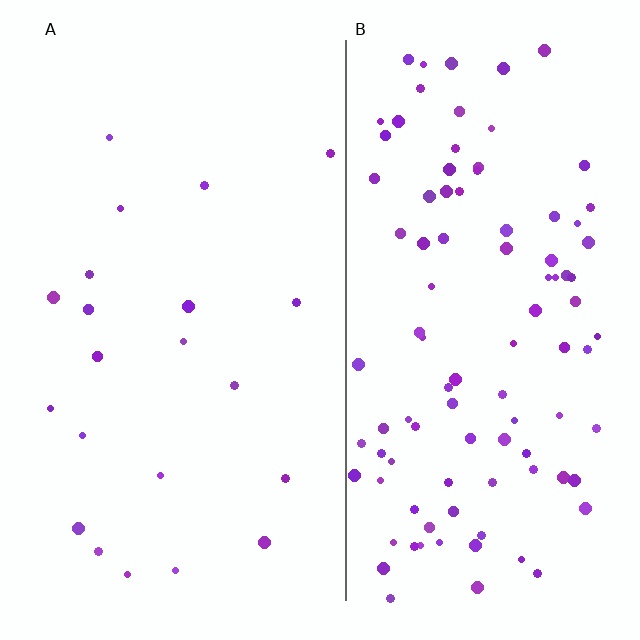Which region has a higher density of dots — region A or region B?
B (the right).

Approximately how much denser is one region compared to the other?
Approximately 4.7× — region B over region A.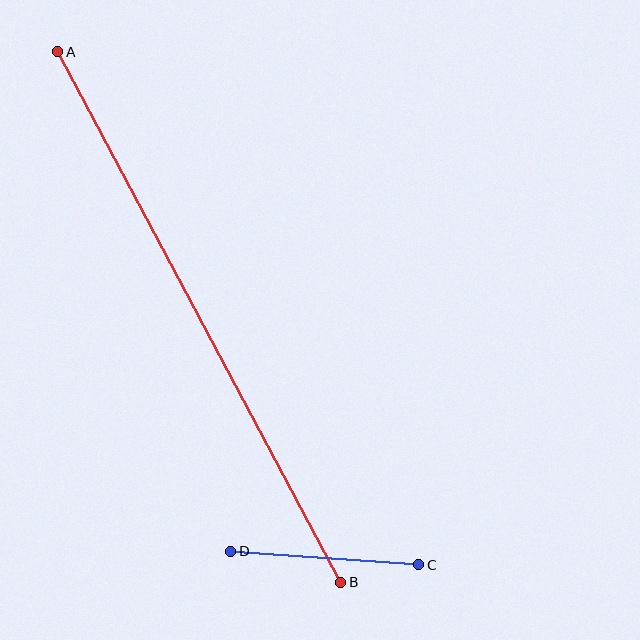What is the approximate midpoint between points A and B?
The midpoint is at approximately (199, 317) pixels.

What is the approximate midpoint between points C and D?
The midpoint is at approximately (325, 558) pixels.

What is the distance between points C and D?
The distance is approximately 189 pixels.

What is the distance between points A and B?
The distance is approximately 601 pixels.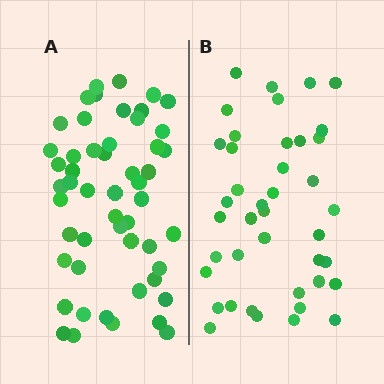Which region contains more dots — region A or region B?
Region A (the left region) has more dots.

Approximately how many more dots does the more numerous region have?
Region A has roughly 12 or so more dots than region B.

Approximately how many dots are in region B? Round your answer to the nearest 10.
About 40 dots. (The exact count is 41, which rounds to 40.)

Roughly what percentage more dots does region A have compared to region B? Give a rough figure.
About 25% more.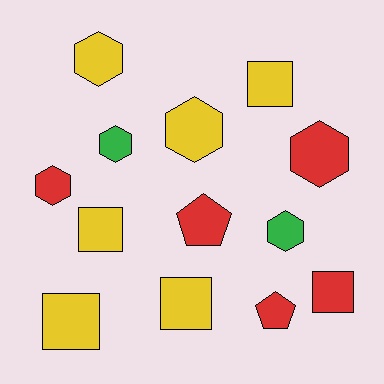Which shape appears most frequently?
Hexagon, with 6 objects.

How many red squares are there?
There is 1 red square.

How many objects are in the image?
There are 13 objects.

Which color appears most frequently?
Yellow, with 6 objects.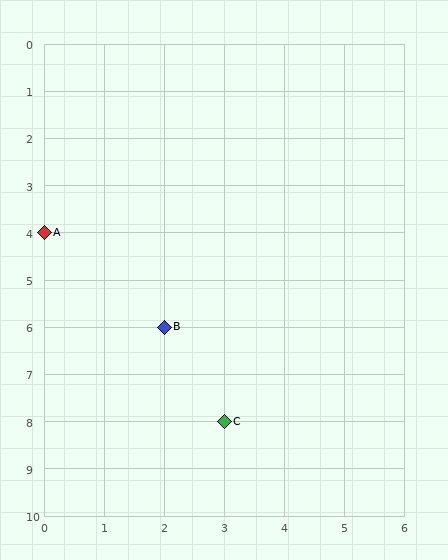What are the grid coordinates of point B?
Point B is at grid coordinates (2, 6).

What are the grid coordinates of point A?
Point A is at grid coordinates (0, 4).